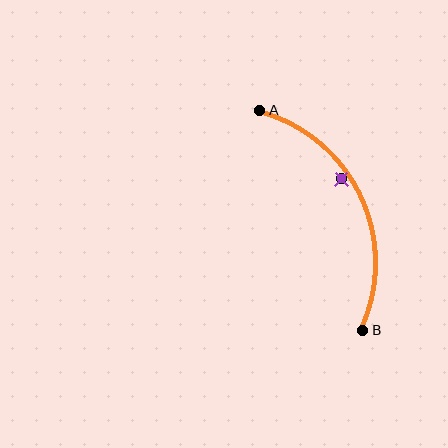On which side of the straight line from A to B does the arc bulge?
The arc bulges to the right of the straight line connecting A and B.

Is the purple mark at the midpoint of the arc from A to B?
No — the purple mark does not lie on the arc at all. It sits slightly inside the curve.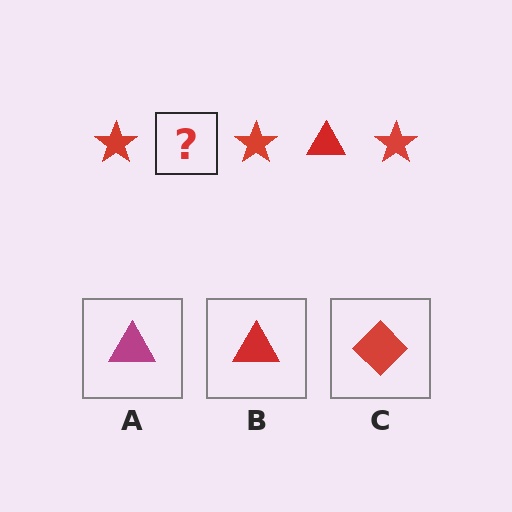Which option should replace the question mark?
Option B.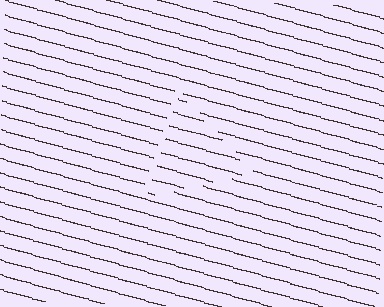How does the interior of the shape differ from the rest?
The interior of the shape contains the same grating, shifted by half a period — the contour is defined by the phase discontinuity where line-ends from the inner and outer gratings abut.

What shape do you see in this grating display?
An illusory triangle. The interior of the shape contains the same grating, shifted by half a period — the contour is defined by the phase discontinuity where line-ends from the inner and outer gratings abut.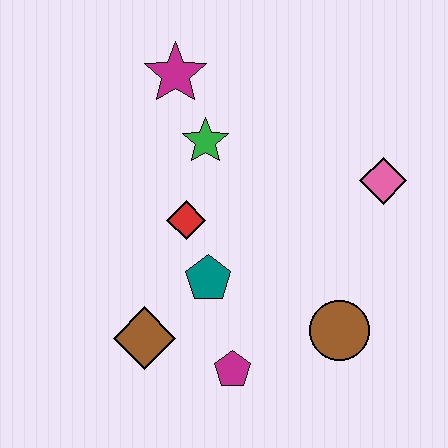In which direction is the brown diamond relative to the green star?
The brown diamond is below the green star.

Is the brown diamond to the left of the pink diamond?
Yes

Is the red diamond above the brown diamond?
Yes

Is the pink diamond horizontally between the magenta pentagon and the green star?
No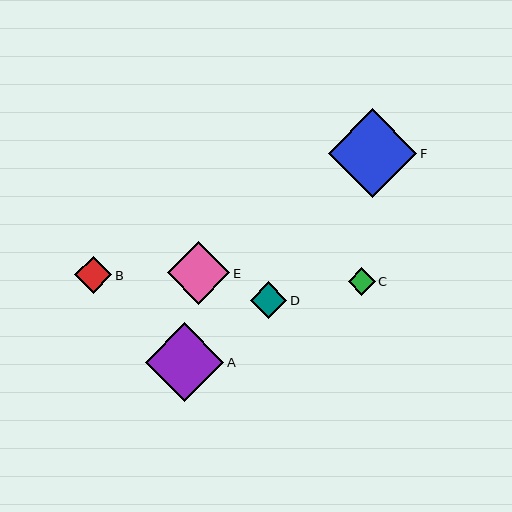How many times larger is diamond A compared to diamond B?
Diamond A is approximately 2.1 times the size of diamond B.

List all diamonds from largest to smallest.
From largest to smallest: F, A, E, B, D, C.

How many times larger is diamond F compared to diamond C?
Diamond F is approximately 3.3 times the size of diamond C.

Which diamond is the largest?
Diamond F is the largest with a size of approximately 89 pixels.